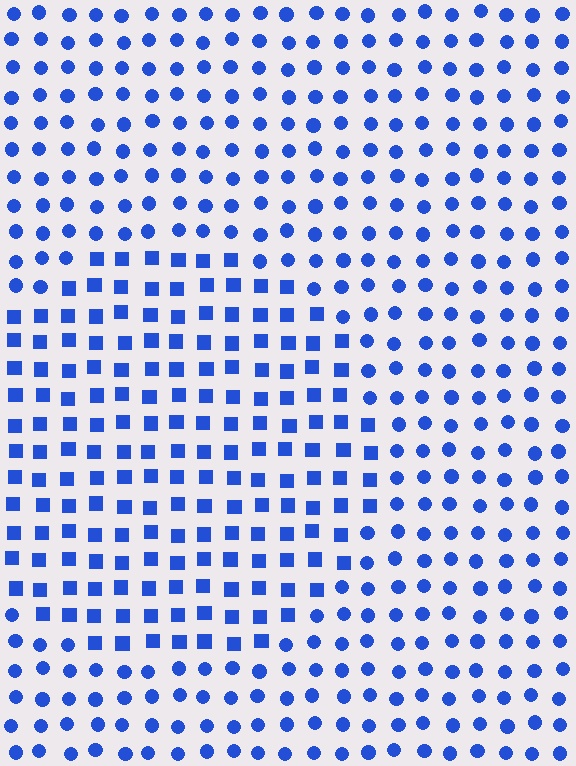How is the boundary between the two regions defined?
The boundary is defined by a change in element shape: squares inside vs. circles outside. All elements share the same color and spacing.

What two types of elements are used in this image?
The image uses squares inside the circle region and circles outside it.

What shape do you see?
I see a circle.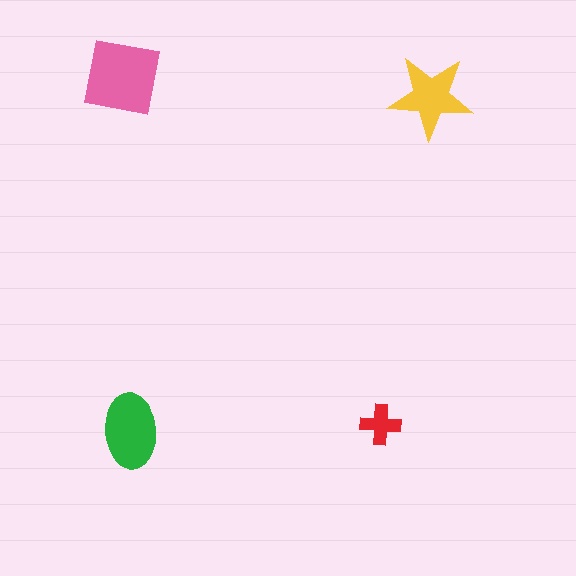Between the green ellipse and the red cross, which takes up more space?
The green ellipse.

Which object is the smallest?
The red cross.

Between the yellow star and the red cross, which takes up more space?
The yellow star.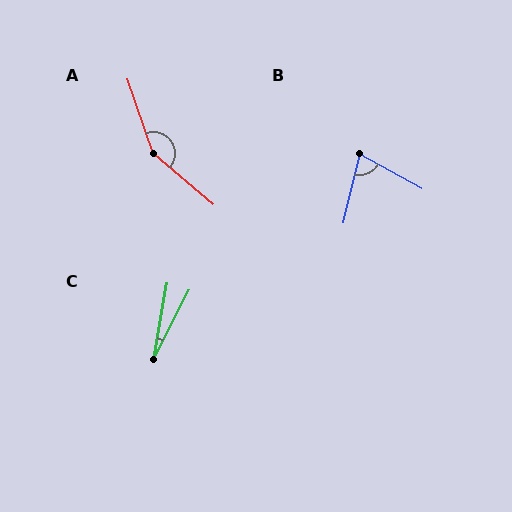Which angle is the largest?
A, at approximately 149 degrees.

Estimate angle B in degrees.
Approximately 74 degrees.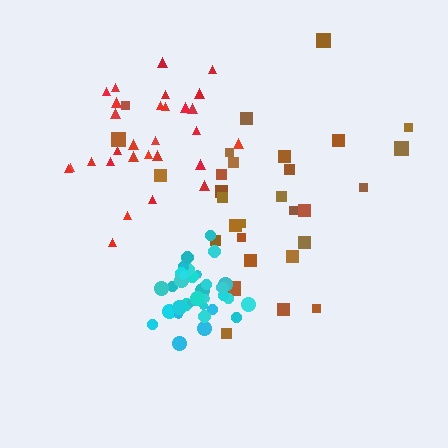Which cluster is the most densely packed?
Cyan.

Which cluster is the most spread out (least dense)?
Brown.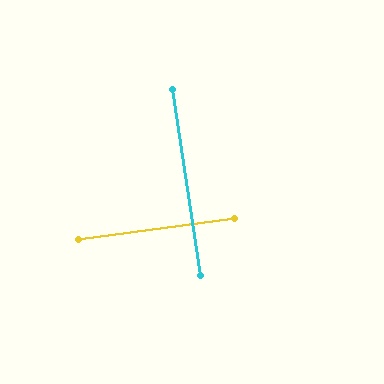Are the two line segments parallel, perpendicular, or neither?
Perpendicular — they meet at approximately 89°.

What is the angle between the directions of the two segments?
Approximately 89 degrees.